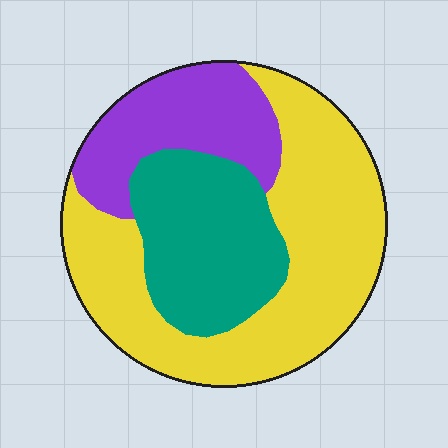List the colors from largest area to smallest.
From largest to smallest: yellow, teal, purple.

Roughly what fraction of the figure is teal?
Teal covers roughly 25% of the figure.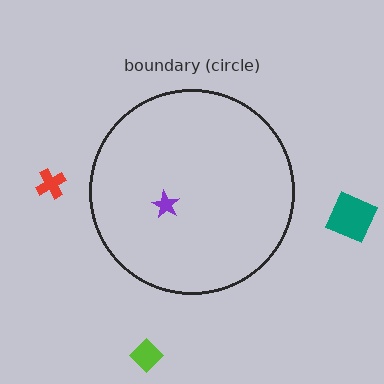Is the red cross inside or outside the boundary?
Outside.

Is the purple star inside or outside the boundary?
Inside.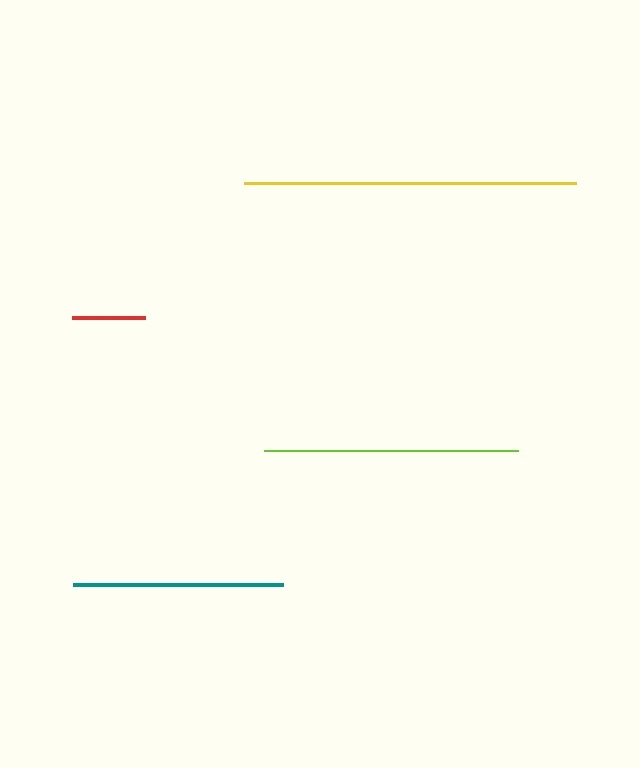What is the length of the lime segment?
The lime segment is approximately 254 pixels long.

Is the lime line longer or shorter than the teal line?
The lime line is longer than the teal line.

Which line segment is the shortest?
The red line is the shortest at approximately 74 pixels.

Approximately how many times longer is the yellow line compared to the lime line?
The yellow line is approximately 1.3 times the length of the lime line.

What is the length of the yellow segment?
The yellow segment is approximately 332 pixels long.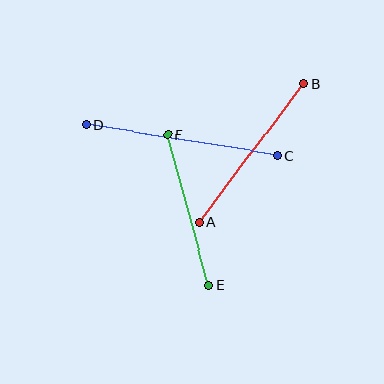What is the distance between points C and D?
The distance is approximately 194 pixels.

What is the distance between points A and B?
The distance is approximately 174 pixels.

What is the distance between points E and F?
The distance is approximately 157 pixels.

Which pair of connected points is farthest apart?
Points C and D are farthest apart.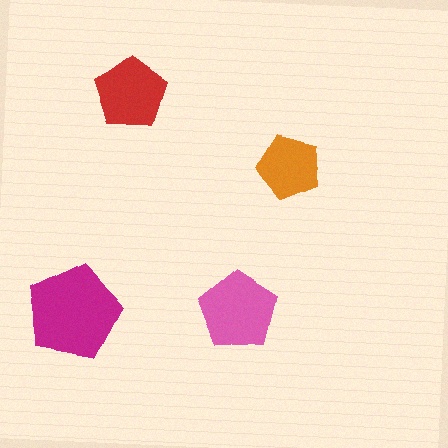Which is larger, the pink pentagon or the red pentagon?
The pink one.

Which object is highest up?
The red pentagon is topmost.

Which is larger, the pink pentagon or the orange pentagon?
The pink one.